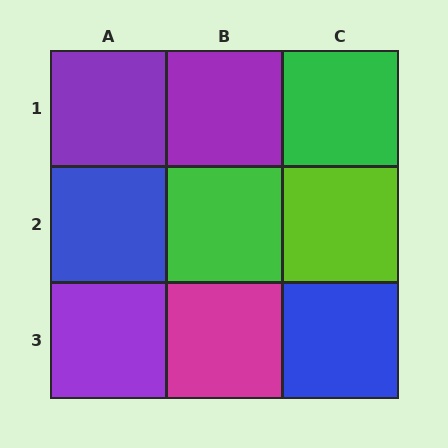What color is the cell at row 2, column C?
Lime.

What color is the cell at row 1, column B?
Purple.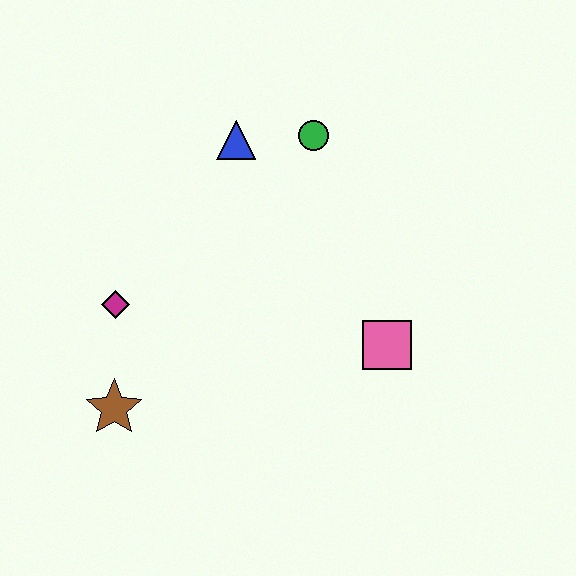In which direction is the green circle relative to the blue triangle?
The green circle is to the right of the blue triangle.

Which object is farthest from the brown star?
The green circle is farthest from the brown star.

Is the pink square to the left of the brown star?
No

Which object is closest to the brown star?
The magenta diamond is closest to the brown star.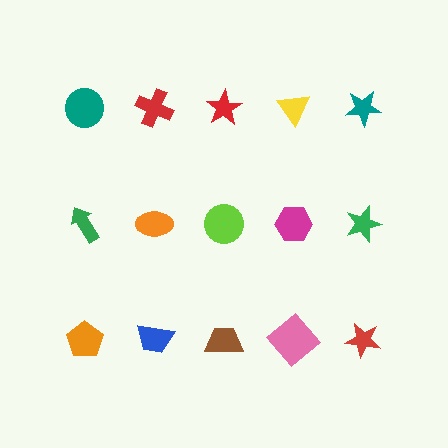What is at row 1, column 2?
A red cross.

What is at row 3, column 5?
A red star.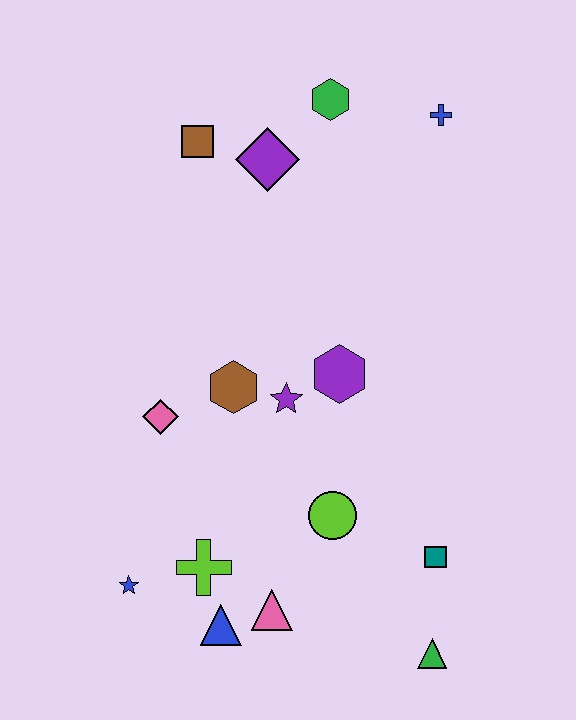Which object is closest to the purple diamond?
The brown square is closest to the purple diamond.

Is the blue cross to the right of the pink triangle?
Yes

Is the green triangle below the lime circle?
Yes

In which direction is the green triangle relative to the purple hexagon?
The green triangle is below the purple hexagon.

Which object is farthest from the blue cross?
The blue star is farthest from the blue cross.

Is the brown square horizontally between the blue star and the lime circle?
Yes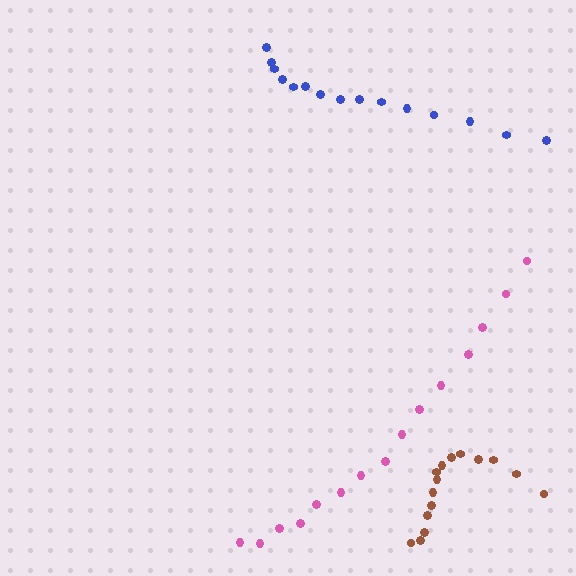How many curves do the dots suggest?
There are 3 distinct paths.